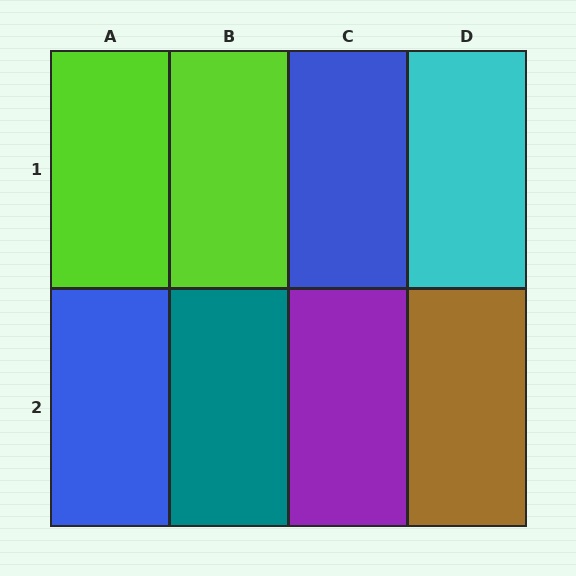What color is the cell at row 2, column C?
Purple.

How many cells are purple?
1 cell is purple.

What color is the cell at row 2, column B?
Teal.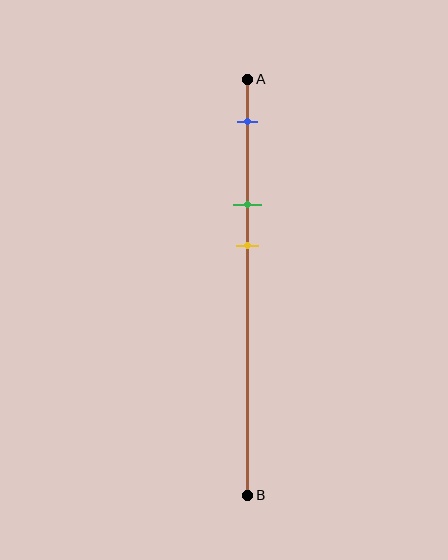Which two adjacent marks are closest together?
The green and yellow marks are the closest adjacent pair.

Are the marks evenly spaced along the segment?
Yes, the marks are approximately evenly spaced.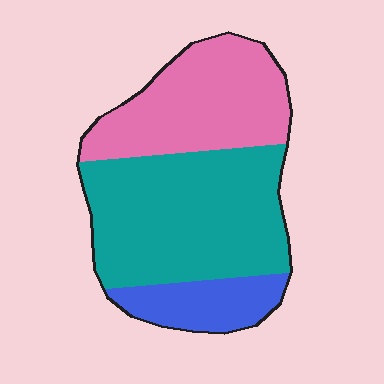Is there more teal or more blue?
Teal.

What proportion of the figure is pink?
Pink takes up between a third and a half of the figure.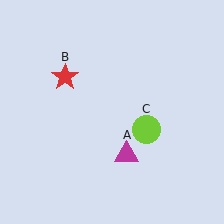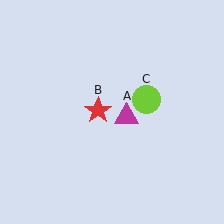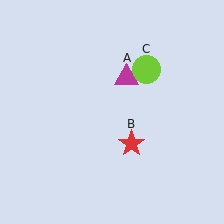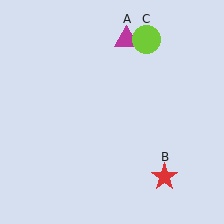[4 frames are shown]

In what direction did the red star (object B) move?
The red star (object B) moved down and to the right.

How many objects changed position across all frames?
3 objects changed position: magenta triangle (object A), red star (object B), lime circle (object C).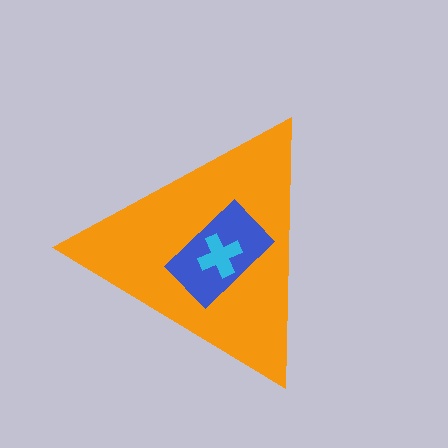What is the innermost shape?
The cyan cross.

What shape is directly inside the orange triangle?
The blue rectangle.